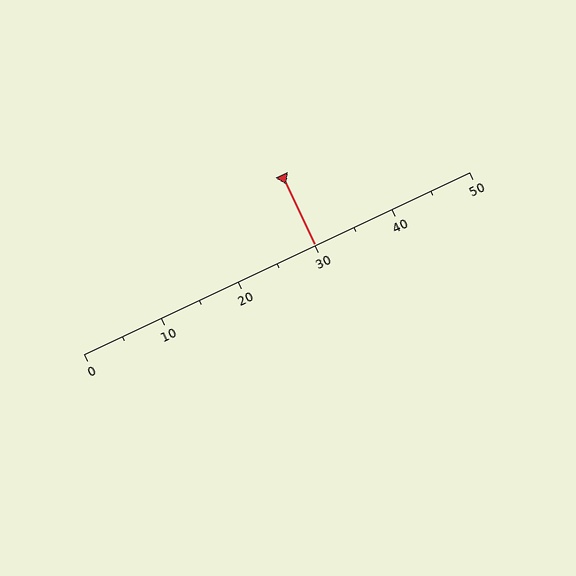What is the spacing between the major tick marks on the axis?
The major ticks are spaced 10 apart.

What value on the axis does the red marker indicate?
The marker indicates approximately 30.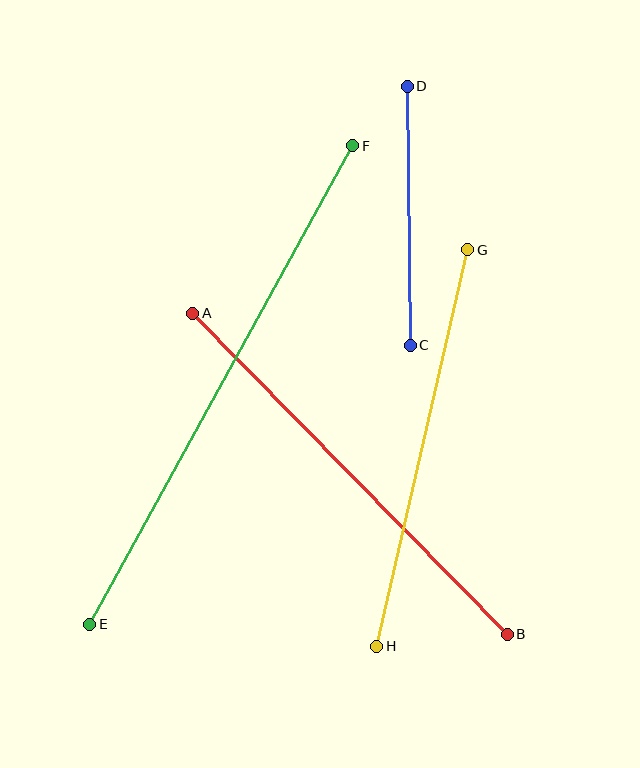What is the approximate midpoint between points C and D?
The midpoint is at approximately (409, 216) pixels.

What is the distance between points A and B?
The distance is approximately 449 pixels.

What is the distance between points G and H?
The distance is approximately 407 pixels.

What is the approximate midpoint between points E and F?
The midpoint is at approximately (221, 385) pixels.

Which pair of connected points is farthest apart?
Points E and F are farthest apart.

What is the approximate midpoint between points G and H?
The midpoint is at approximately (422, 448) pixels.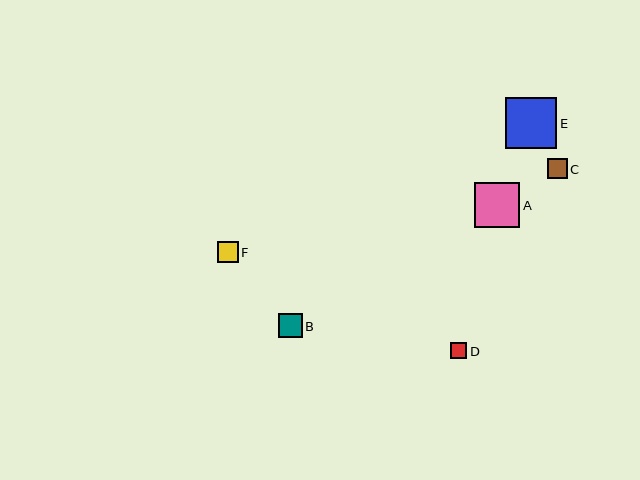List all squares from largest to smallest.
From largest to smallest: E, A, B, F, C, D.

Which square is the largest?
Square E is the largest with a size of approximately 51 pixels.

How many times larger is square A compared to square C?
Square A is approximately 2.3 times the size of square C.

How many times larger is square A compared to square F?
Square A is approximately 2.2 times the size of square F.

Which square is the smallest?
Square D is the smallest with a size of approximately 16 pixels.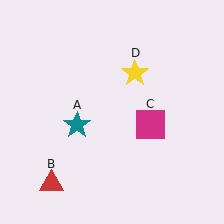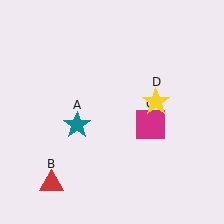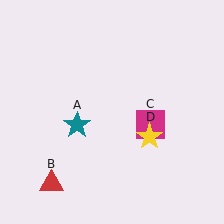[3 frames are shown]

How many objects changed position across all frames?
1 object changed position: yellow star (object D).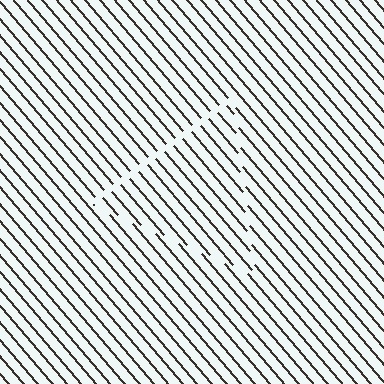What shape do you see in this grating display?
An illusory triangle. The interior of the shape contains the same grating, shifted by half a period — the contour is defined by the phase discontinuity where line-ends from the inner and outer gratings abut.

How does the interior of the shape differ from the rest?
The interior of the shape contains the same grating, shifted by half a period — the contour is defined by the phase discontinuity where line-ends from the inner and outer gratings abut.